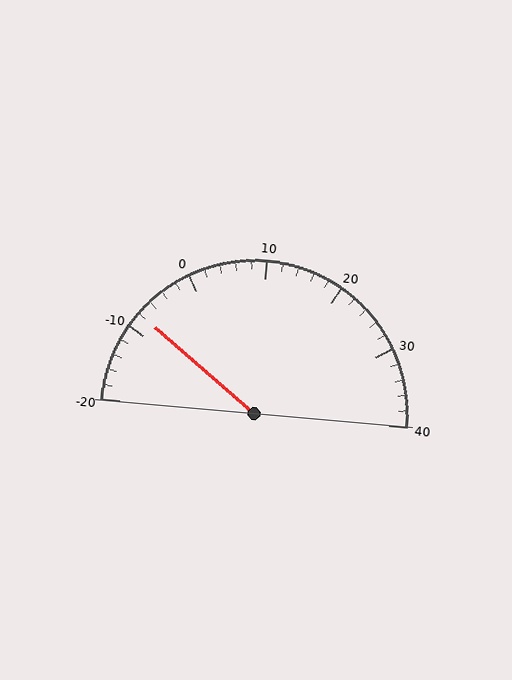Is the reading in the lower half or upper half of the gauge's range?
The reading is in the lower half of the range (-20 to 40).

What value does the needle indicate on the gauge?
The needle indicates approximately -8.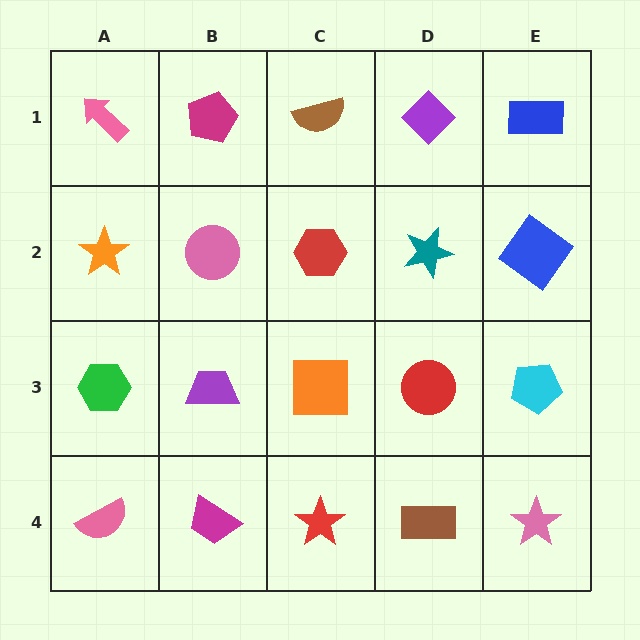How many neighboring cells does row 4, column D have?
3.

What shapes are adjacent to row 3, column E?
A blue diamond (row 2, column E), a pink star (row 4, column E), a red circle (row 3, column D).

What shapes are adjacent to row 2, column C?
A brown semicircle (row 1, column C), an orange square (row 3, column C), a pink circle (row 2, column B), a teal star (row 2, column D).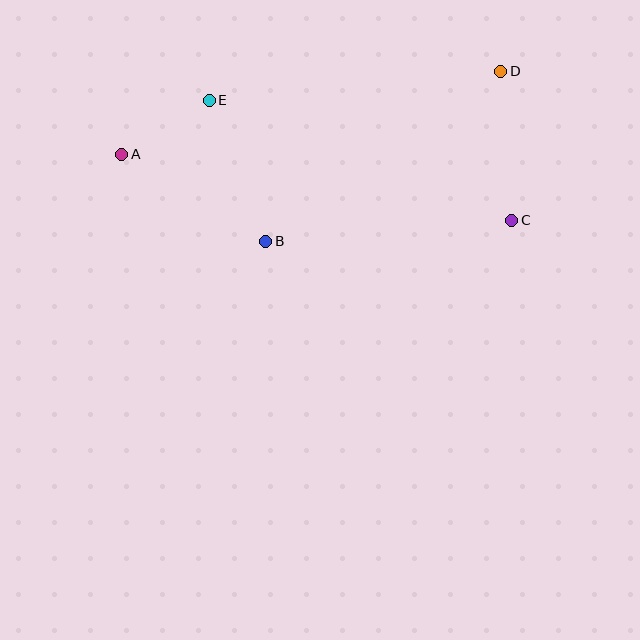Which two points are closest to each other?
Points A and E are closest to each other.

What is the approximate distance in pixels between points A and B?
The distance between A and B is approximately 168 pixels.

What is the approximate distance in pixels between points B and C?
The distance between B and C is approximately 247 pixels.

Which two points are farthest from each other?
Points A and C are farthest from each other.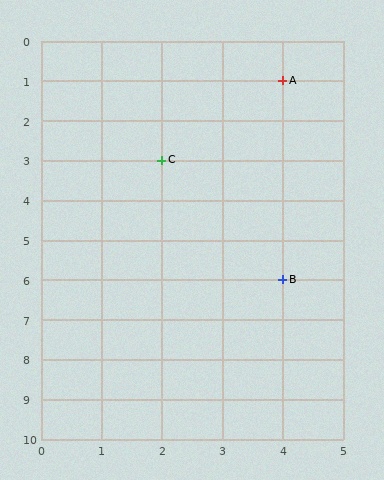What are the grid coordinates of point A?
Point A is at grid coordinates (4, 1).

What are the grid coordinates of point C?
Point C is at grid coordinates (2, 3).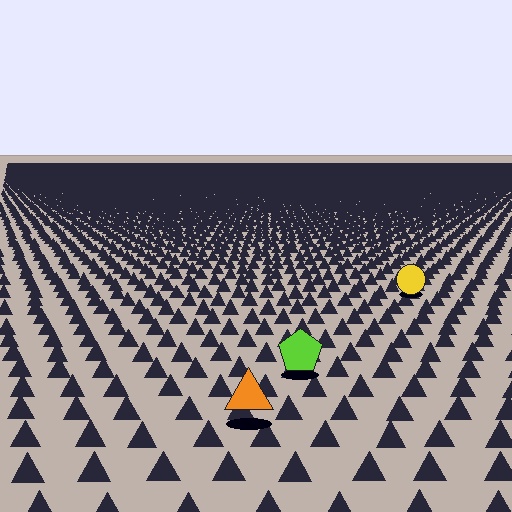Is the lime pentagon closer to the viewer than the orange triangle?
No. The orange triangle is closer — you can tell from the texture gradient: the ground texture is coarser near it.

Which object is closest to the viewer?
The orange triangle is closest. The texture marks near it are larger and more spread out.